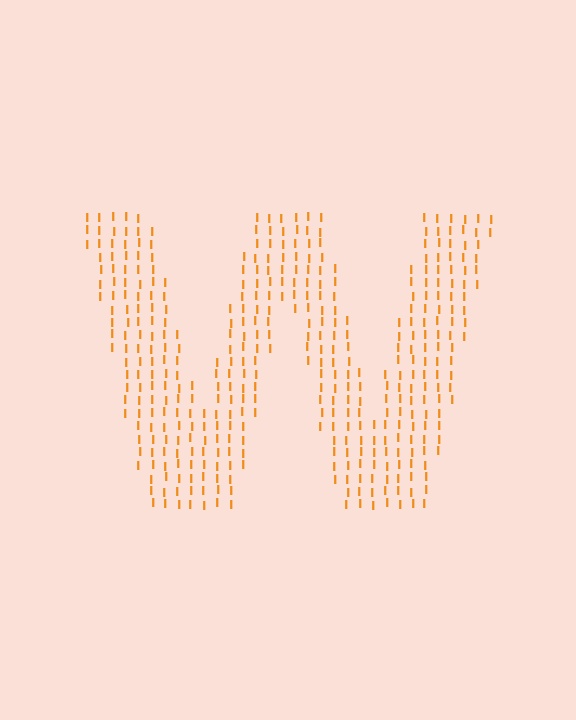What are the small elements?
The small elements are letter I's.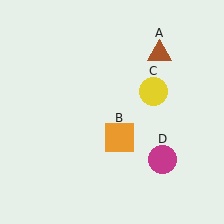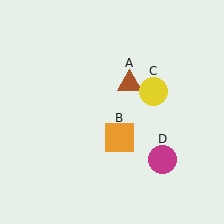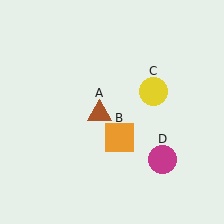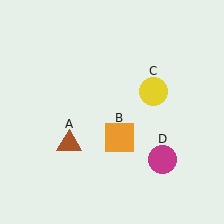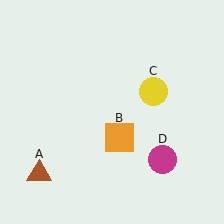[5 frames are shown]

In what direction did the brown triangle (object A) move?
The brown triangle (object A) moved down and to the left.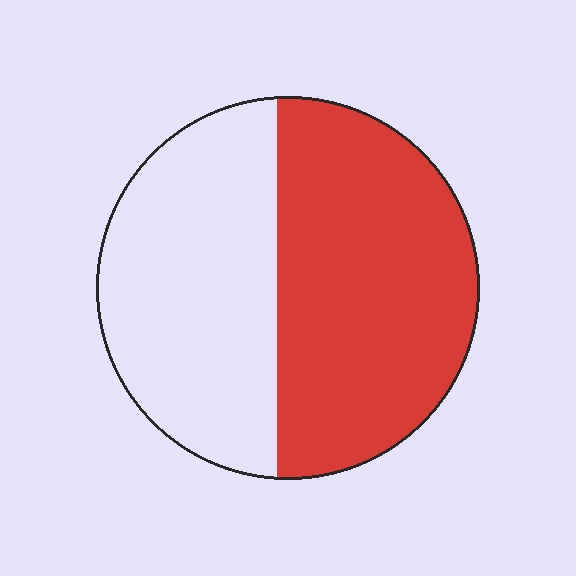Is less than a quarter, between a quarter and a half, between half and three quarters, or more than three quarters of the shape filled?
Between half and three quarters.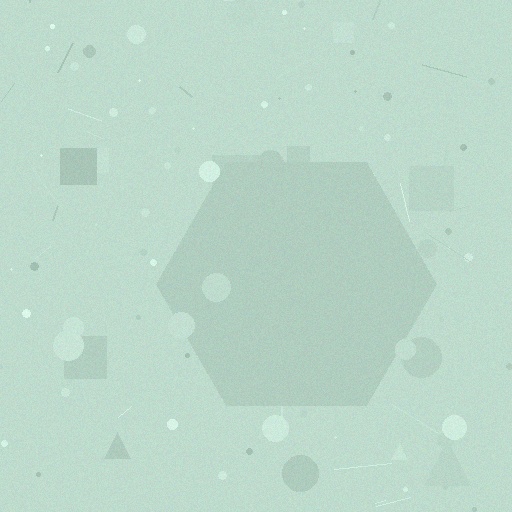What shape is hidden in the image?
A hexagon is hidden in the image.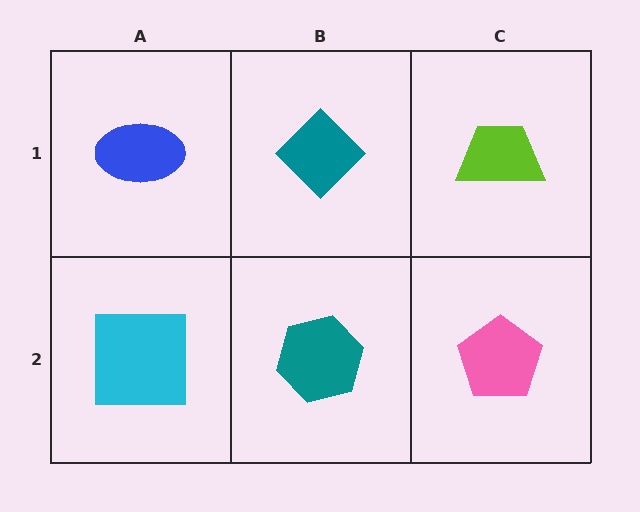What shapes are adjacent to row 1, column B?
A teal hexagon (row 2, column B), a blue ellipse (row 1, column A), a lime trapezoid (row 1, column C).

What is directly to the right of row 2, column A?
A teal hexagon.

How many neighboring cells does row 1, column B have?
3.